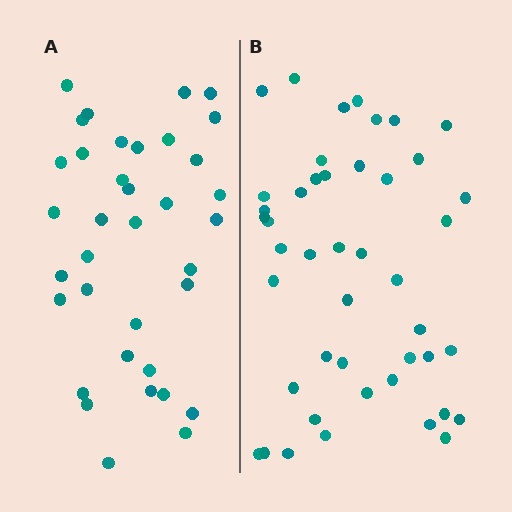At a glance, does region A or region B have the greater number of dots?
Region B (the right region) has more dots.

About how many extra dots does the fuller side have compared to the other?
Region B has roughly 8 or so more dots than region A.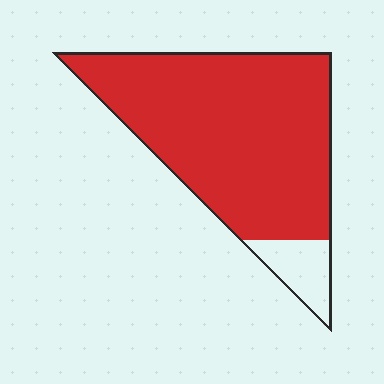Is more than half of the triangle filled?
Yes.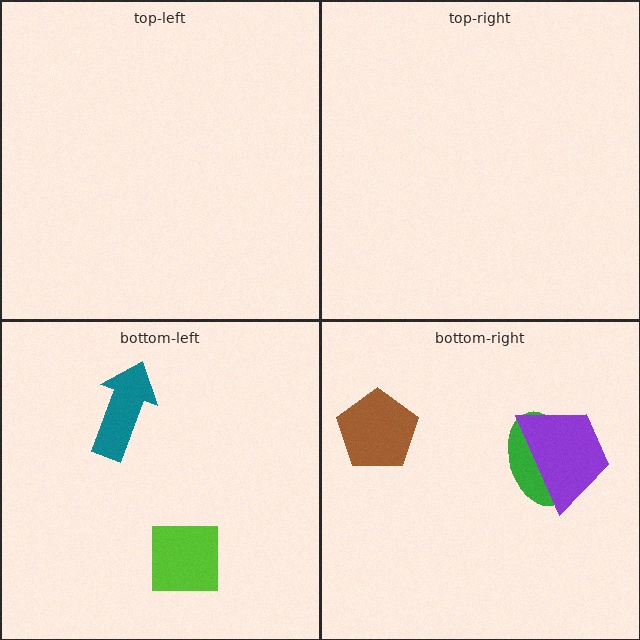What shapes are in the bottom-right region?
The green ellipse, the purple trapezoid, the brown pentagon.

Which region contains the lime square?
The bottom-left region.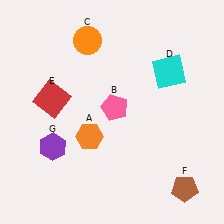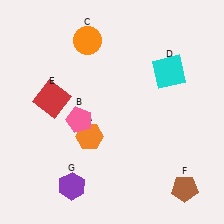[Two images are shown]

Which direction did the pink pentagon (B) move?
The pink pentagon (B) moved left.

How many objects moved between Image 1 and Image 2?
2 objects moved between the two images.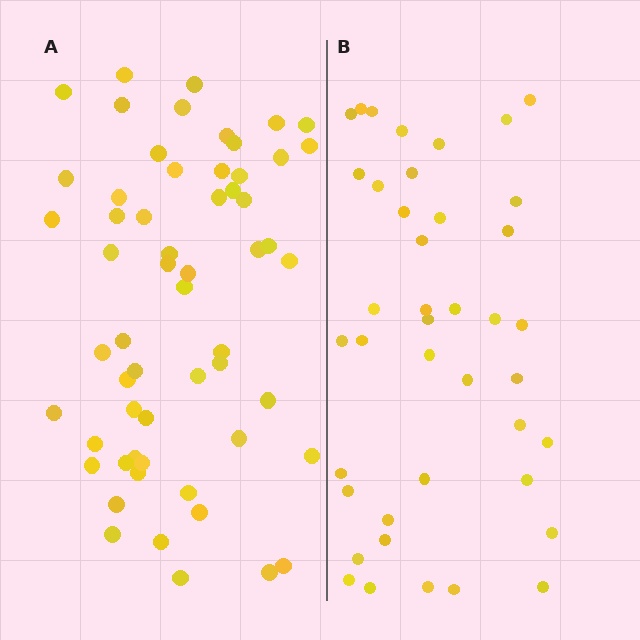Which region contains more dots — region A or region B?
Region A (the left region) has more dots.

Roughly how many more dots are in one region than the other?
Region A has approximately 15 more dots than region B.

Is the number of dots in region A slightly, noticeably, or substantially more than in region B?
Region A has noticeably more, but not dramatically so. The ratio is roughly 1.4 to 1.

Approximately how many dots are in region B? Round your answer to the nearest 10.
About 40 dots. (The exact count is 41, which rounds to 40.)